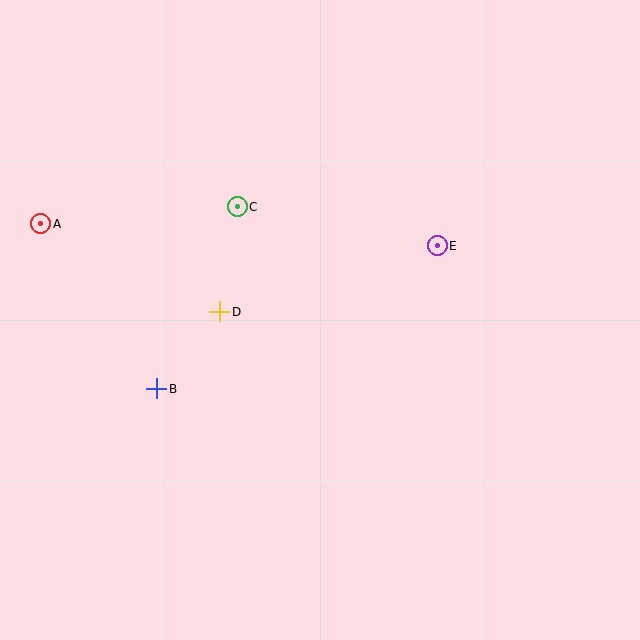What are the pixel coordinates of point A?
Point A is at (41, 224).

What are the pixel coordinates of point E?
Point E is at (437, 246).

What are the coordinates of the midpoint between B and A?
The midpoint between B and A is at (99, 306).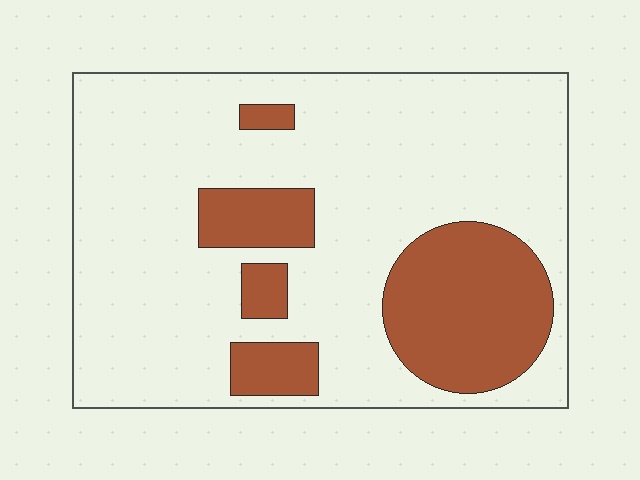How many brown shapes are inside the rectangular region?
5.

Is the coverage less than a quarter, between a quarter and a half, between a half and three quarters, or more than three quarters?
Less than a quarter.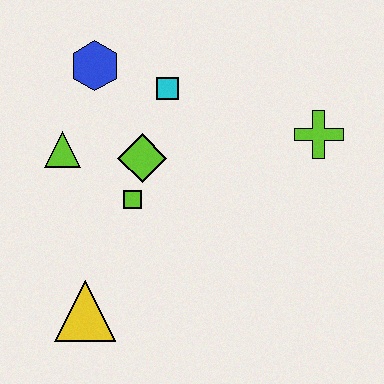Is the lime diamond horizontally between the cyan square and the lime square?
Yes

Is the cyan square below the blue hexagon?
Yes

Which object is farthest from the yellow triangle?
The lime cross is farthest from the yellow triangle.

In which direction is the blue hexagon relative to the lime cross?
The blue hexagon is to the left of the lime cross.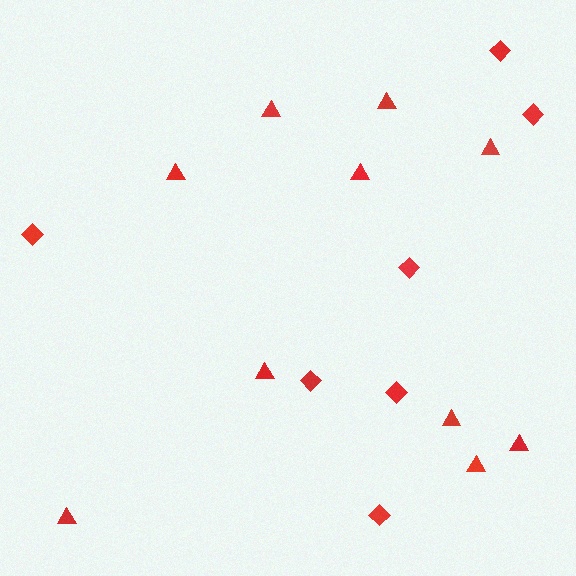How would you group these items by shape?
There are 2 groups: one group of diamonds (7) and one group of triangles (10).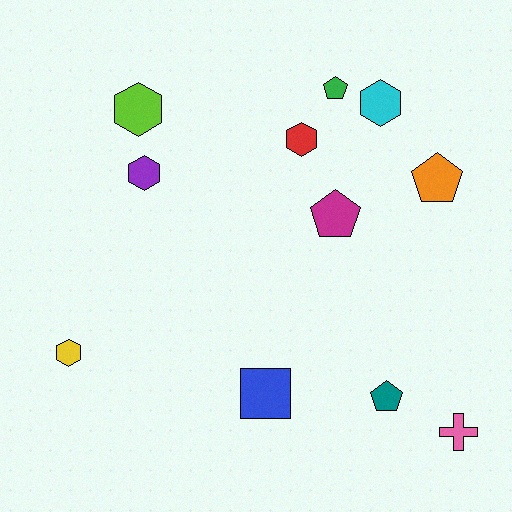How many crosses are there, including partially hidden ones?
There is 1 cross.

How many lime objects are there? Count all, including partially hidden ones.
There is 1 lime object.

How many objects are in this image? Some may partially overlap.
There are 11 objects.